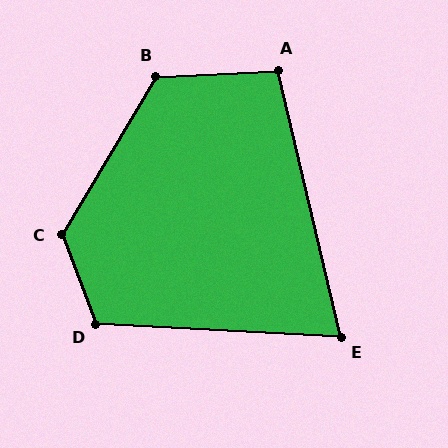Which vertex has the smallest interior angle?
E, at approximately 74 degrees.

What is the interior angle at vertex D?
Approximately 114 degrees (obtuse).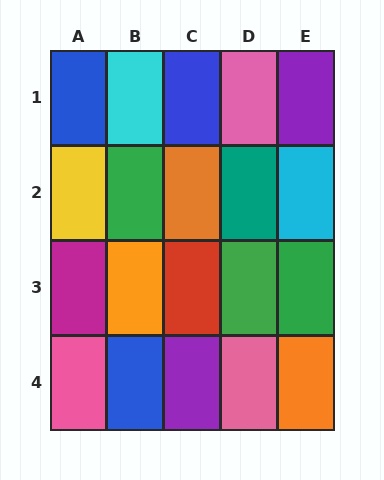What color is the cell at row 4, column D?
Pink.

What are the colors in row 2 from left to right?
Yellow, green, orange, teal, cyan.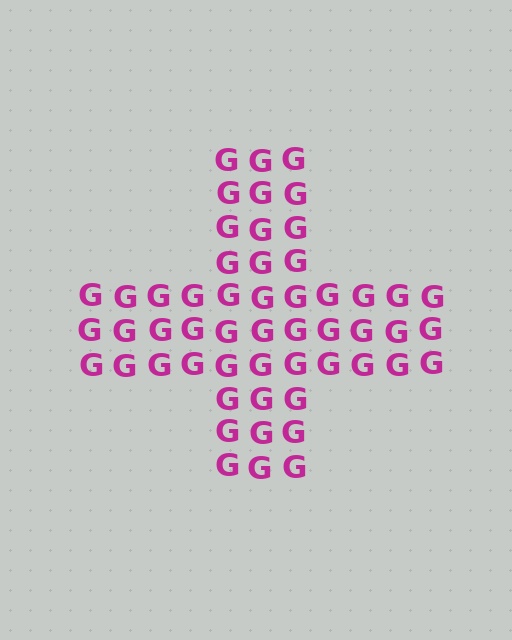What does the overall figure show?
The overall figure shows a cross.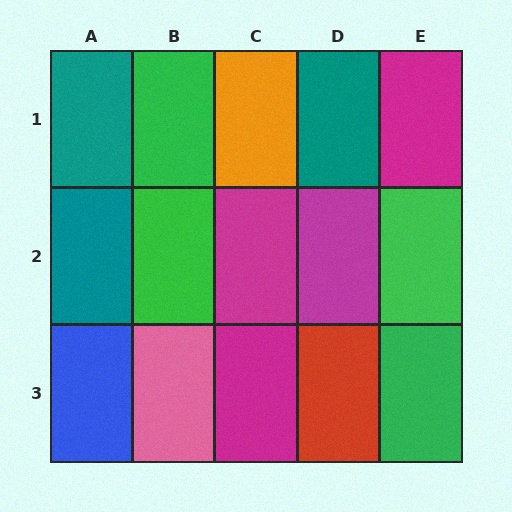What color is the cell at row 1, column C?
Orange.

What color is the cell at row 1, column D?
Teal.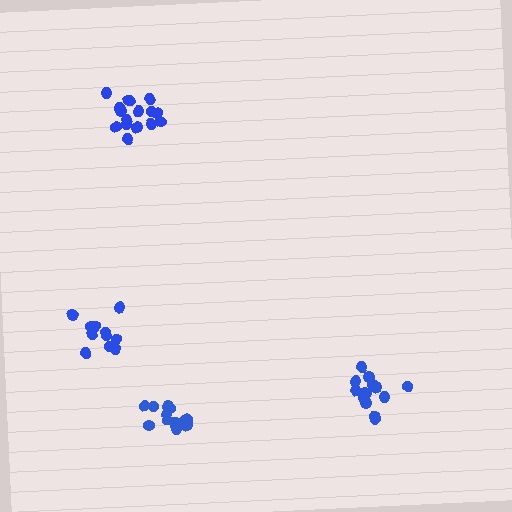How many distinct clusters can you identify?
There are 4 distinct clusters.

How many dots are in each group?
Group 1: 11 dots, Group 2: 14 dots, Group 3: 13 dots, Group 4: 16 dots (54 total).